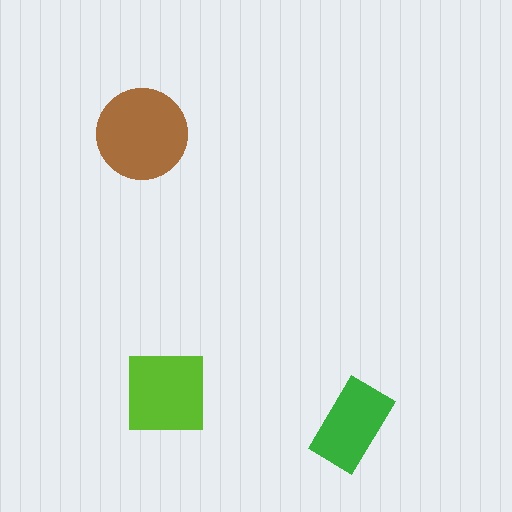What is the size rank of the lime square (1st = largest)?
2nd.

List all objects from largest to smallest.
The brown circle, the lime square, the green rectangle.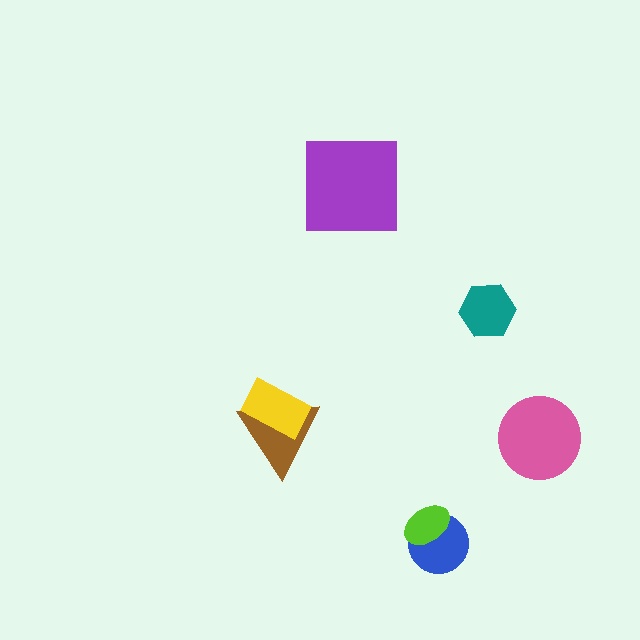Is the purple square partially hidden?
No, no other shape covers it.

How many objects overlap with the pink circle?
0 objects overlap with the pink circle.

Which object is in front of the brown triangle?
The yellow rectangle is in front of the brown triangle.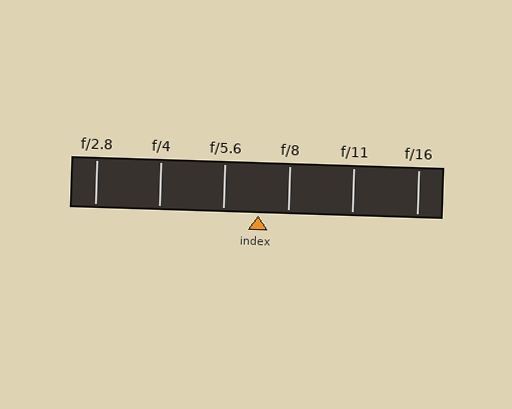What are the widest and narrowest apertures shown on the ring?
The widest aperture shown is f/2.8 and the narrowest is f/16.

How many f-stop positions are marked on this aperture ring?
There are 6 f-stop positions marked.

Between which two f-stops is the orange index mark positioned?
The index mark is between f/5.6 and f/8.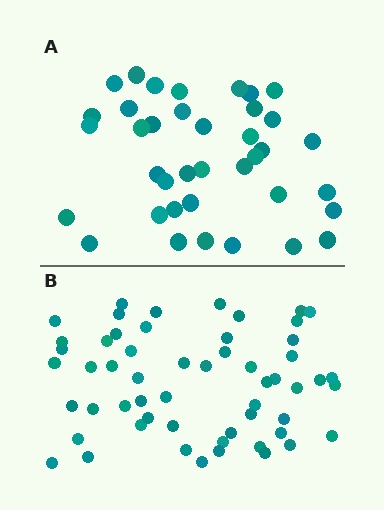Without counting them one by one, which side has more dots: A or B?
Region B (the bottom region) has more dots.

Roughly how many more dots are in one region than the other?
Region B has approximately 20 more dots than region A.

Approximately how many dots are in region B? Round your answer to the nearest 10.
About 60 dots. (The exact count is 56, which rounds to 60.)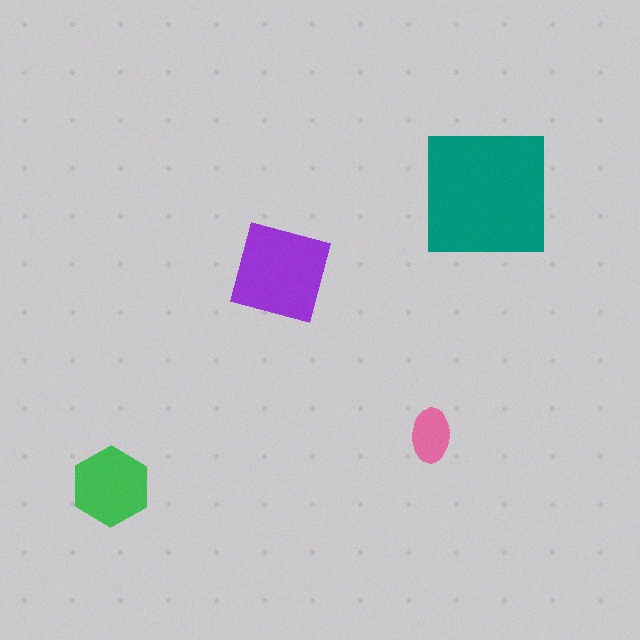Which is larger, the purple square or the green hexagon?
The purple square.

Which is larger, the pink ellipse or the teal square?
The teal square.